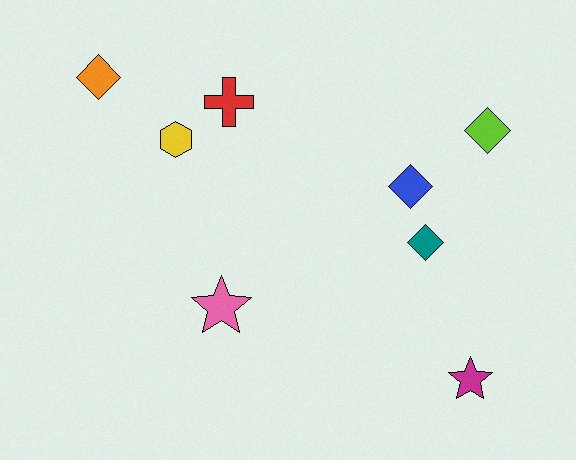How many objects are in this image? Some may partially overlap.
There are 8 objects.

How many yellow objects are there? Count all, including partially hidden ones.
There is 1 yellow object.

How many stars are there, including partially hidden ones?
There are 2 stars.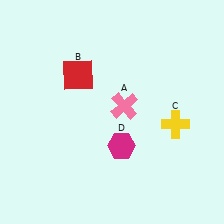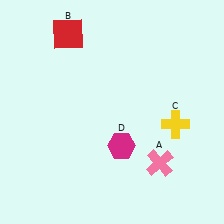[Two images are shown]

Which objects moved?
The objects that moved are: the pink cross (A), the red square (B).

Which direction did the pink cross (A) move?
The pink cross (A) moved down.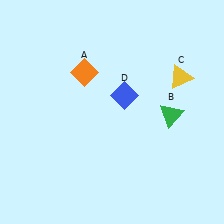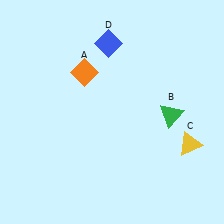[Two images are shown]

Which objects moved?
The objects that moved are: the yellow triangle (C), the blue diamond (D).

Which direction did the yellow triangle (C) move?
The yellow triangle (C) moved down.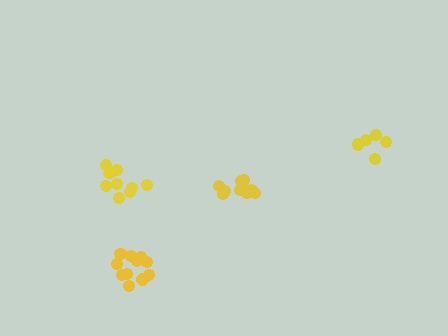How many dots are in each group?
Group 1: 9 dots, Group 2: 10 dots, Group 3: 5 dots, Group 4: 11 dots (35 total).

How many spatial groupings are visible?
There are 4 spatial groupings.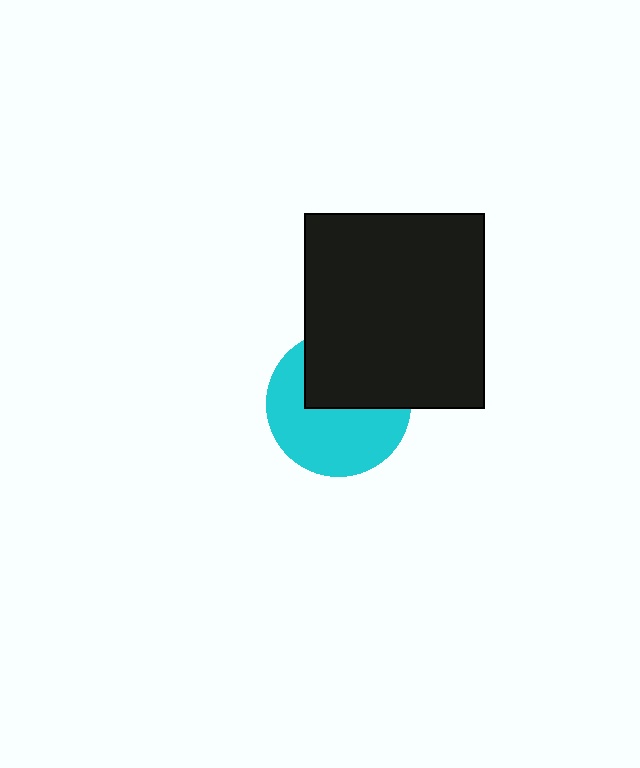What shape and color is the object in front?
The object in front is a black rectangle.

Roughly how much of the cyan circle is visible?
About half of it is visible (roughly 57%).